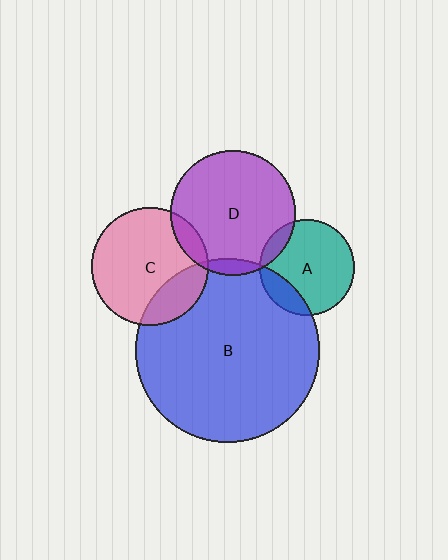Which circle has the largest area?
Circle B (blue).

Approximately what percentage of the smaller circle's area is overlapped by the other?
Approximately 10%.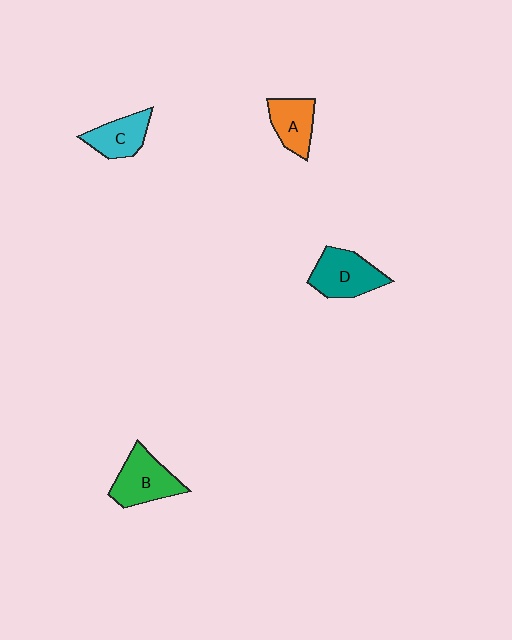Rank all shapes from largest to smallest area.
From largest to smallest: D (teal), B (green), C (cyan), A (orange).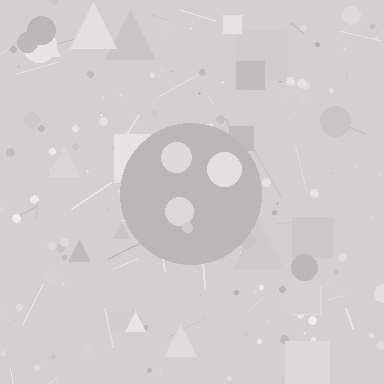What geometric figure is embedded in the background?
A circle is embedded in the background.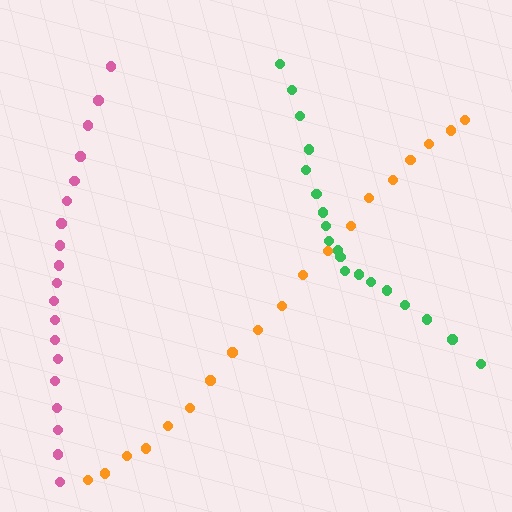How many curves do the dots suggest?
There are 3 distinct paths.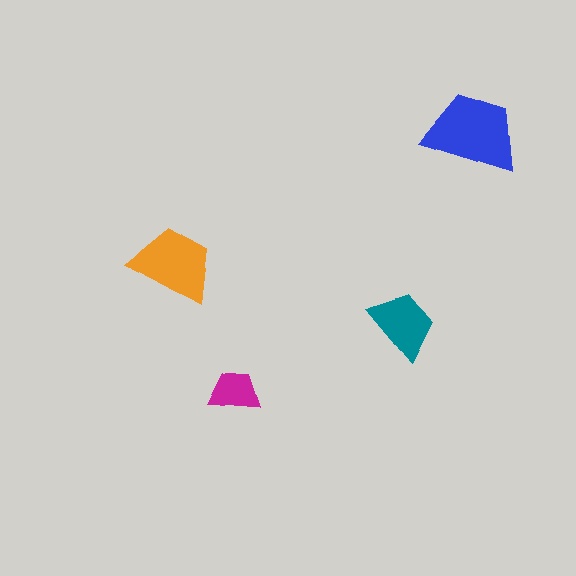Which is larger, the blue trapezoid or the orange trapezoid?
The blue one.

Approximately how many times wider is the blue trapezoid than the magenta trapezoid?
About 2 times wider.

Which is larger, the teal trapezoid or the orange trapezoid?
The orange one.